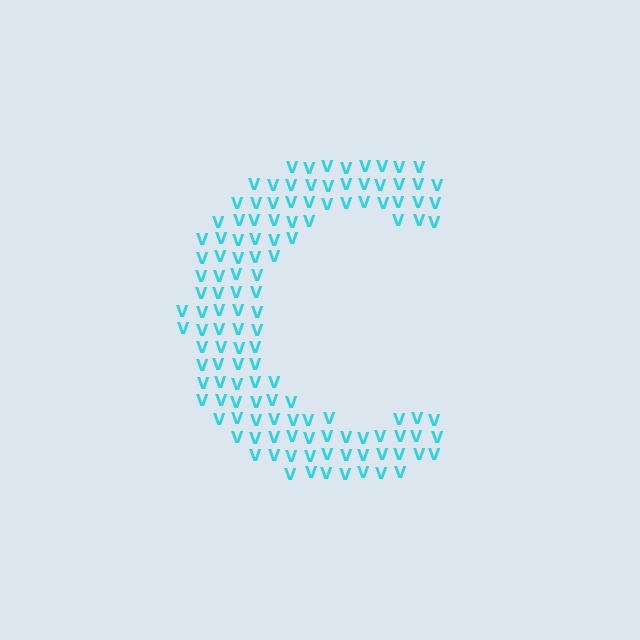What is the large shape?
The large shape is the letter C.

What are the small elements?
The small elements are letter V's.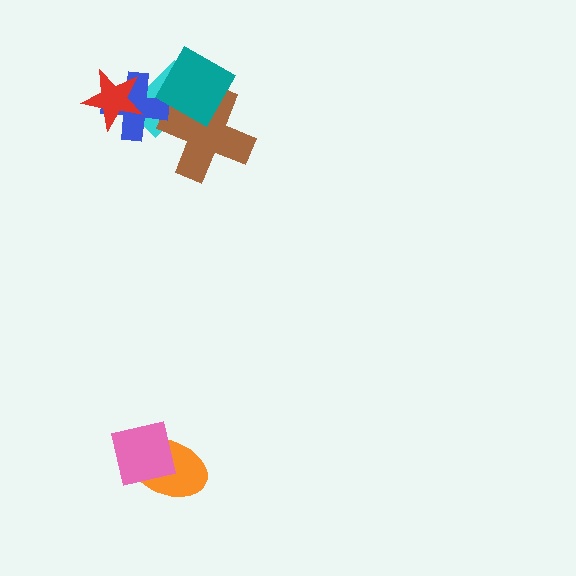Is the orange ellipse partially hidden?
Yes, it is partially covered by another shape.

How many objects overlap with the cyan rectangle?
4 objects overlap with the cyan rectangle.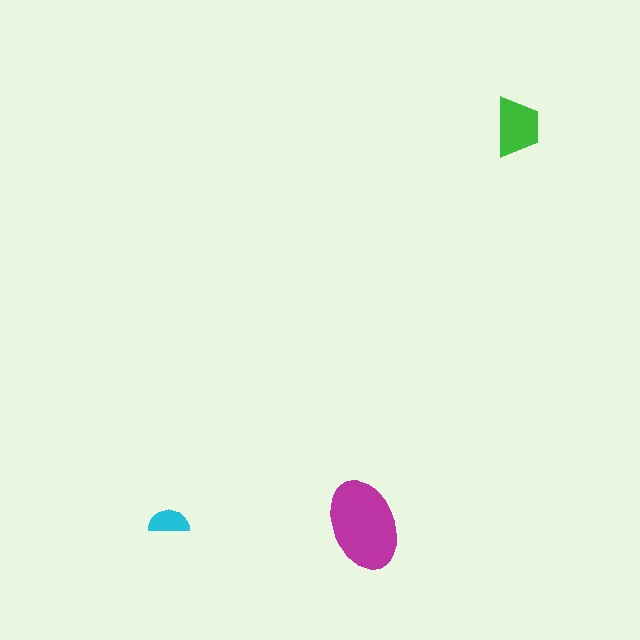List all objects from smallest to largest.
The cyan semicircle, the green trapezoid, the magenta ellipse.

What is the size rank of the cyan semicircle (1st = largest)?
3rd.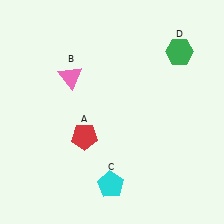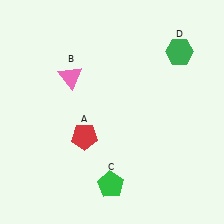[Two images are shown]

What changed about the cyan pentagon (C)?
In Image 1, C is cyan. In Image 2, it changed to green.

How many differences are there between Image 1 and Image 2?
There is 1 difference between the two images.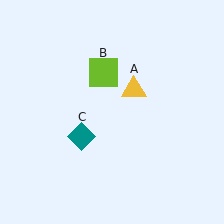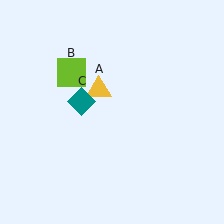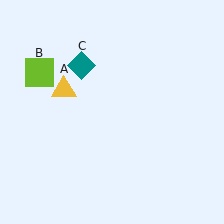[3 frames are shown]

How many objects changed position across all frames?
3 objects changed position: yellow triangle (object A), lime square (object B), teal diamond (object C).